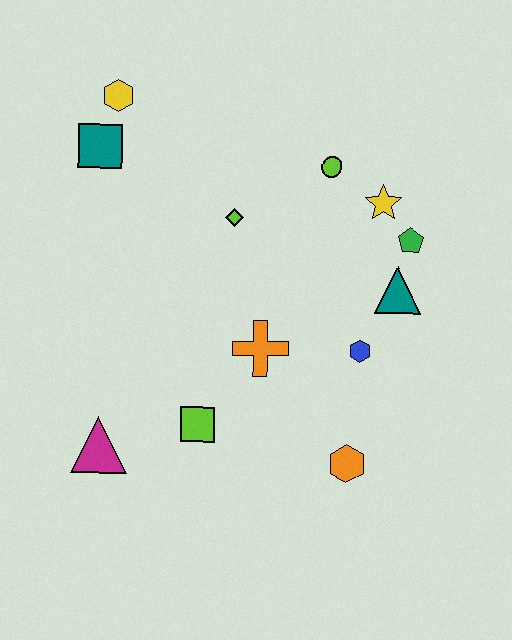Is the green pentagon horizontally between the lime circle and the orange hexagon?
No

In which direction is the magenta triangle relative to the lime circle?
The magenta triangle is below the lime circle.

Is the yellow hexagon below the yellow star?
No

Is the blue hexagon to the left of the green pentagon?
Yes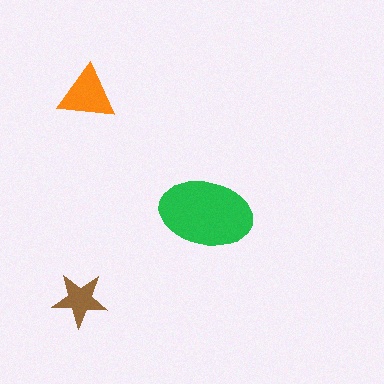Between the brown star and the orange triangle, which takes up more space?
The orange triangle.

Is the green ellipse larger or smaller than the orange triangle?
Larger.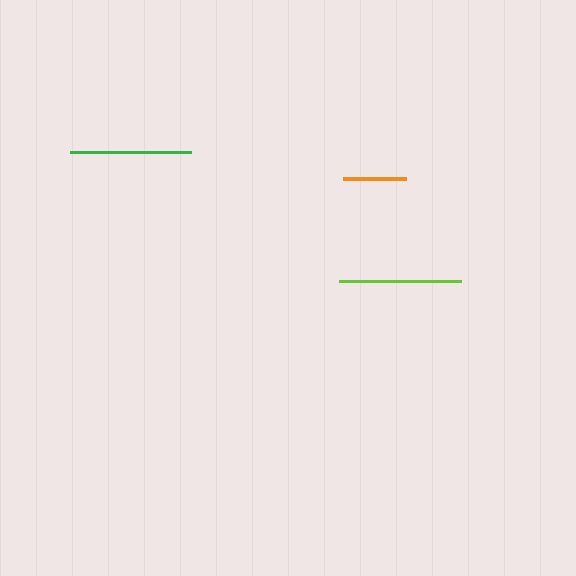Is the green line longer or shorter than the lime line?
The lime line is longer than the green line.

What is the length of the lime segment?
The lime segment is approximately 123 pixels long.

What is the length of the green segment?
The green segment is approximately 121 pixels long.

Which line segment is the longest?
The lime line is the longest at approximately 123 pixels.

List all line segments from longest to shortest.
From longest to shortest: lime, green, orange.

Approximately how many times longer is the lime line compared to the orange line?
The lime line is approximately 1.9 times the length of the orange line.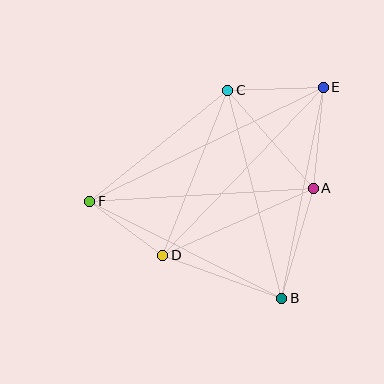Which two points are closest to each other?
Points D and F are closest to each other.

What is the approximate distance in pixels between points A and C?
The distance between A and C is approximately 130 pixels.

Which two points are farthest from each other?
Points E and F are farthest from each other.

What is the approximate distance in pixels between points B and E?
The distance between B and E is approximately 215 pixels.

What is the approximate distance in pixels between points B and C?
The distance between B and C is approximately 215 pixels.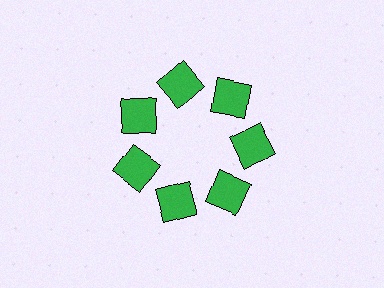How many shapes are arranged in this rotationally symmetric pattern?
There are 7 shapes, arranged in 7 groups of 1.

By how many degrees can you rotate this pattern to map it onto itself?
The pattern maps onto itself every 51 degrees of rotation.